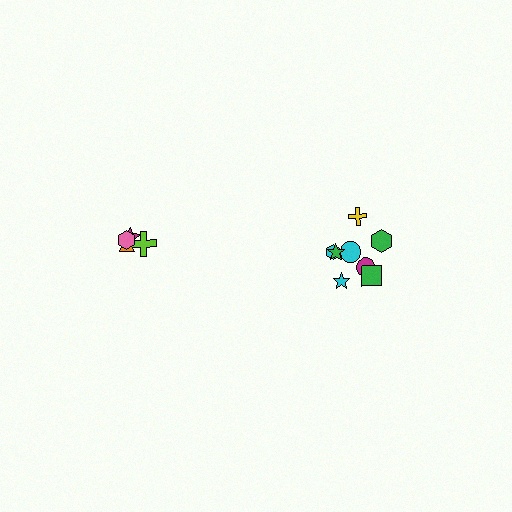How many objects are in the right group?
There are 8 objects.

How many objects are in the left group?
There are 4 objects.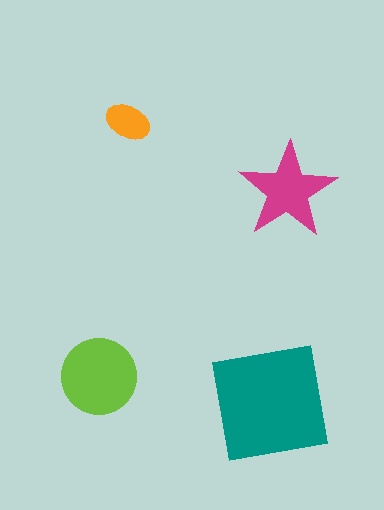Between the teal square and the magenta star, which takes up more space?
The teal square.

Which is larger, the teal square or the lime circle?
The teal square.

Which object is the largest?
The teal square.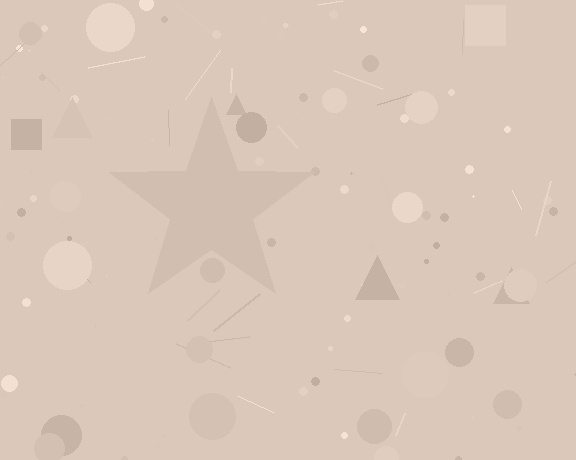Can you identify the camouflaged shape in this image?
The camouflaged shape is a star.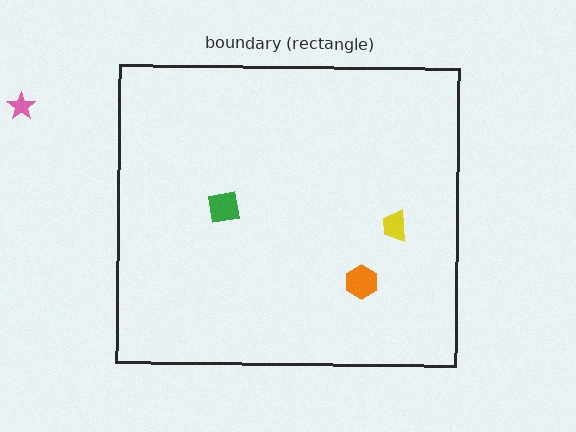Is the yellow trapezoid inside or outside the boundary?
Inside.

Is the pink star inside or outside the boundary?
Outside.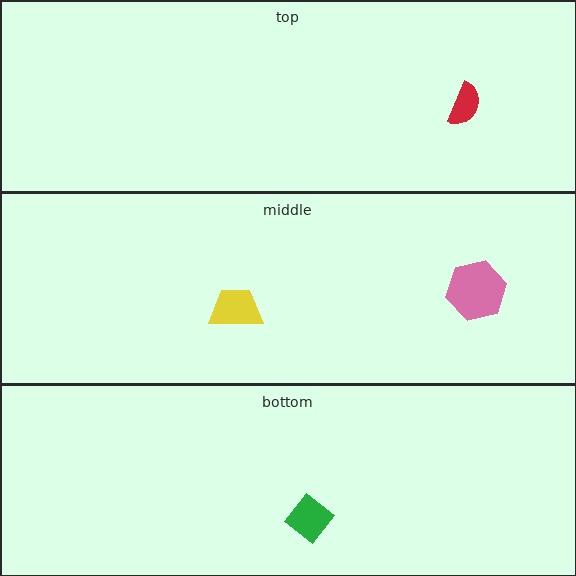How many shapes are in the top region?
1.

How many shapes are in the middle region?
2.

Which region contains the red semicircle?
The top region.